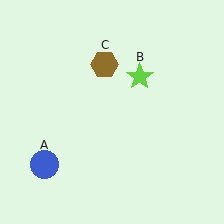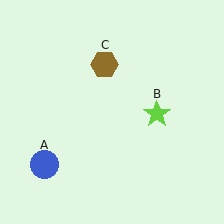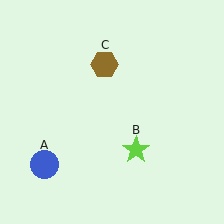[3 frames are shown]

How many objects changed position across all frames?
1 object changed position: lime star (object B).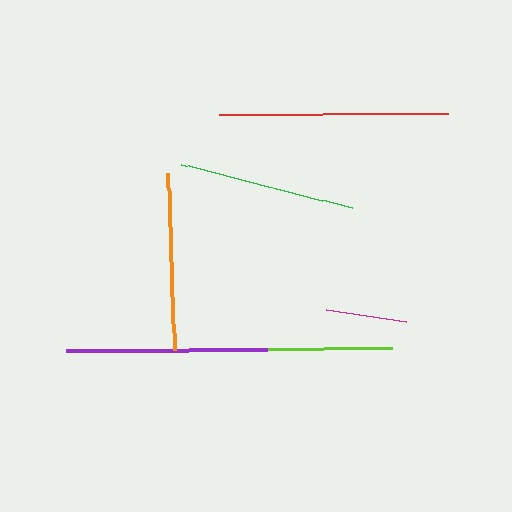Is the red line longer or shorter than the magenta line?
The red line is longer than the magenta line.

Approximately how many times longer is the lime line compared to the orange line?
The lime line is approximately 1.1 times the length of the orange line.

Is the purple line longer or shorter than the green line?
The purple line is longer than the green line.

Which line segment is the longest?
The red line is the longest at approximately 228 pixels.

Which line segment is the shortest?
The magenta line is the shortest at approximately 81 pixels.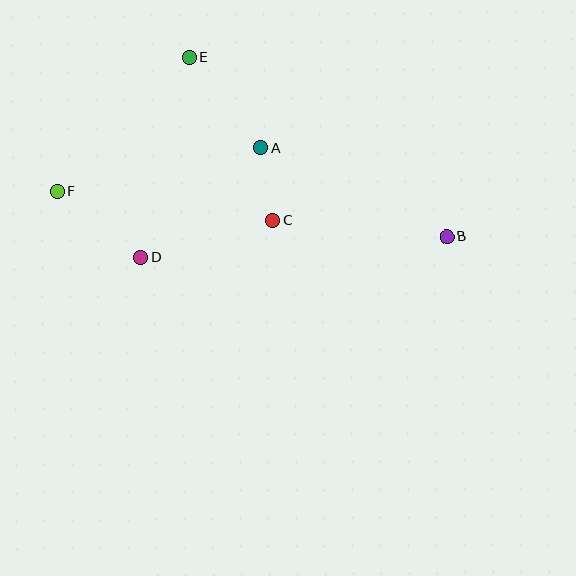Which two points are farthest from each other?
Points B and F are farthest from each other.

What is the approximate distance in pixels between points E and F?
The distance between E and F is approximately 188 pixels.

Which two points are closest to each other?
Points A and C are closest to each other.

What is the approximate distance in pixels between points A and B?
The distance between A and B is approximately 207 pixels.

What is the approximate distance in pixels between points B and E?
The distance between B and E is approximately 314 pixels.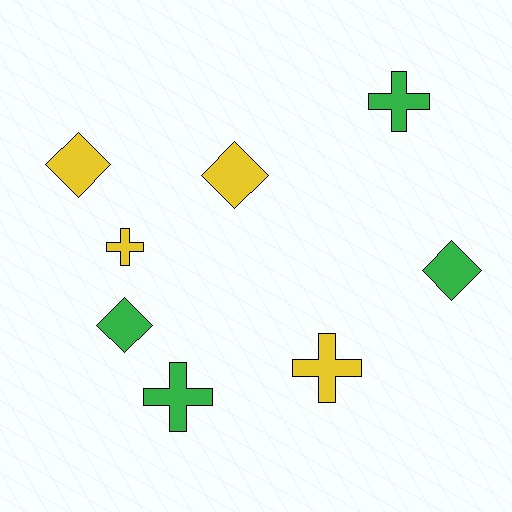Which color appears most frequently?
Green, with 4 objects.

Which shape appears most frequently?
Cross, with 4 objects.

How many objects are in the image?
There are 8 objects.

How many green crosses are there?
There are 2 green crosses.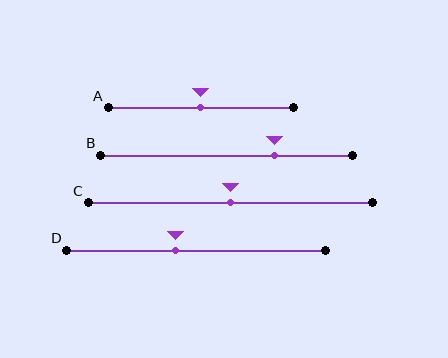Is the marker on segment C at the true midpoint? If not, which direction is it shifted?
Yes, the marker on segment C is at the true midpoint.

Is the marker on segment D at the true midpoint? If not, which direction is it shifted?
No, the marker on segment D is shifted to the left by about 8% of the segment length.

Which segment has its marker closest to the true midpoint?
Segment A has its marker closest to the true midpoint.